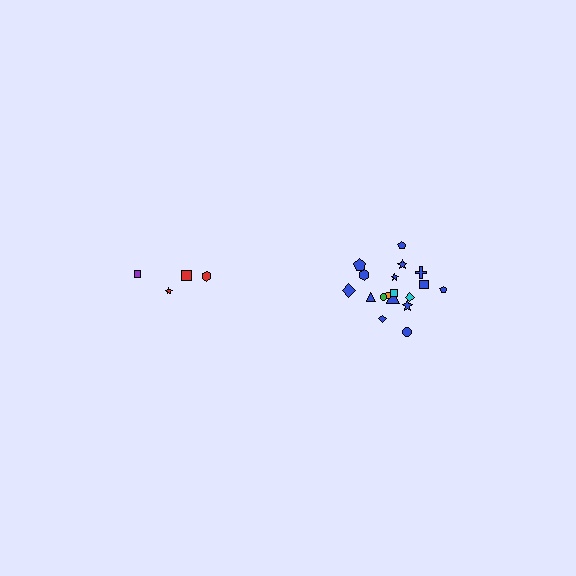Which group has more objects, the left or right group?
The right group.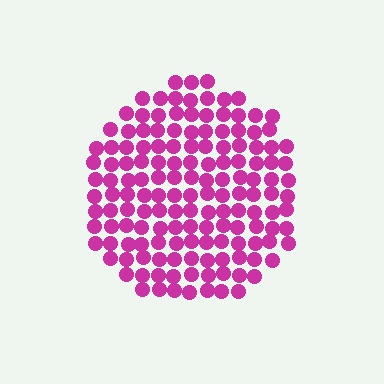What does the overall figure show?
The overall figure shows a circle.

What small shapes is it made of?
It is made of small circles.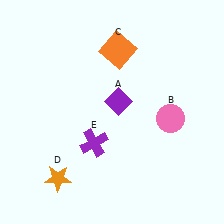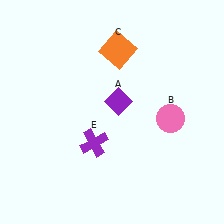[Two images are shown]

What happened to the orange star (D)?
The orange star (D) was removed in Image 2. It was in the bottom-left area of Image 1.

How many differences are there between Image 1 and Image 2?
There is 1 difference between the two images.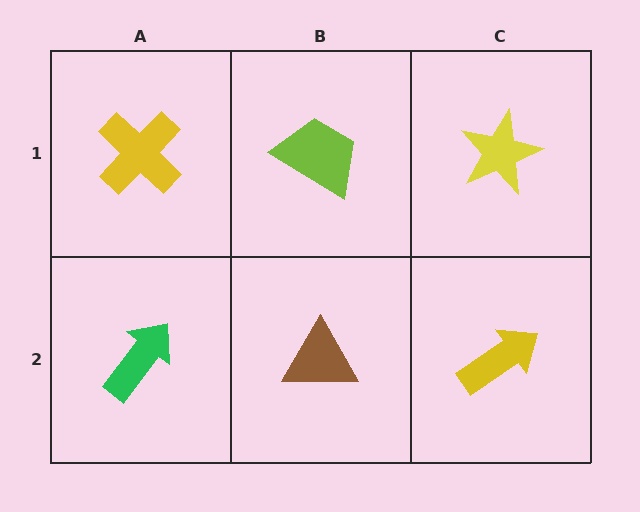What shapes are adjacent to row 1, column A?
A green arrow (row 2, column A), a lime trapezoid (row 1, column B).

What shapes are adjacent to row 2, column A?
A yellow cross (row 1, column A), a brown triangle (row 2, column B).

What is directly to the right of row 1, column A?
A lime trapezoid.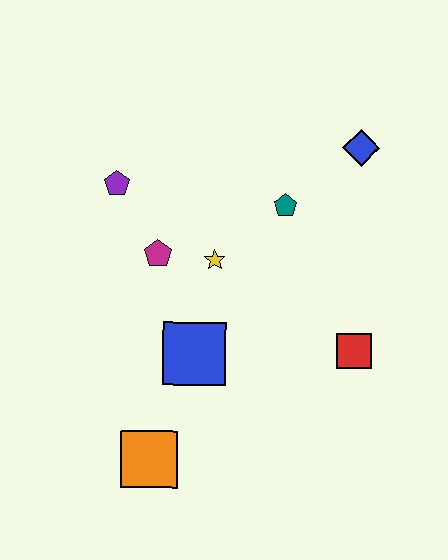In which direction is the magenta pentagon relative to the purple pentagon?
The magenta pentagon is below the purple pentagon.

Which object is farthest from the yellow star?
The orange square is farthest from the yellow star.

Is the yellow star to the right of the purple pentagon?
Yes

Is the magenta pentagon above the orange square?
Yes